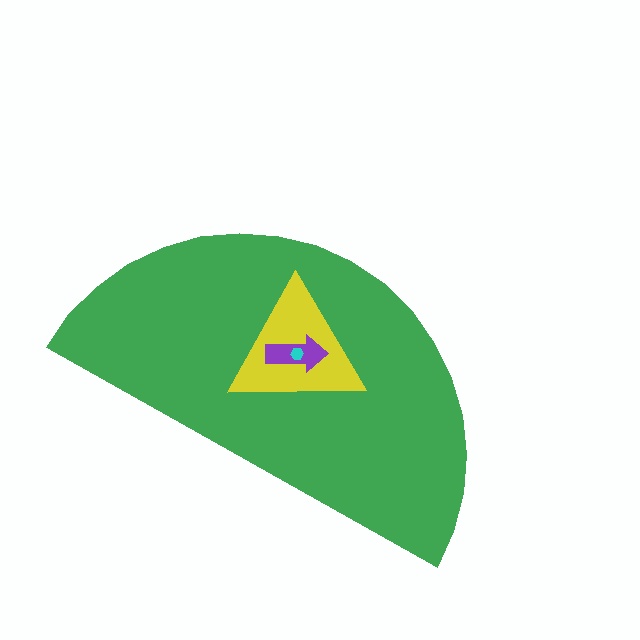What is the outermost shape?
The green semicircle.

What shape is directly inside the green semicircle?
The yellow triangle.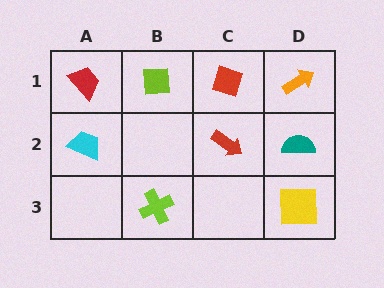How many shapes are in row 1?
4 shapes.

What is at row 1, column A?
A red trapezoid.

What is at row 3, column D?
A yellow square.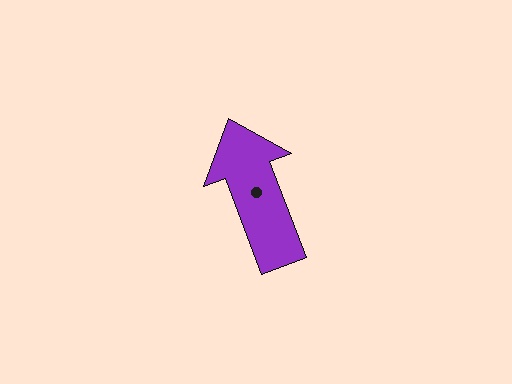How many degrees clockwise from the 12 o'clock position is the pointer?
Approximately 339 degrees.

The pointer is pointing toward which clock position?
Roughly 11 o'clock.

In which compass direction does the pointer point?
North.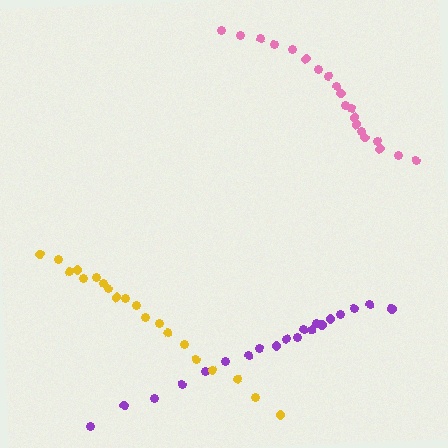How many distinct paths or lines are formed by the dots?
There are 3 distinct paths.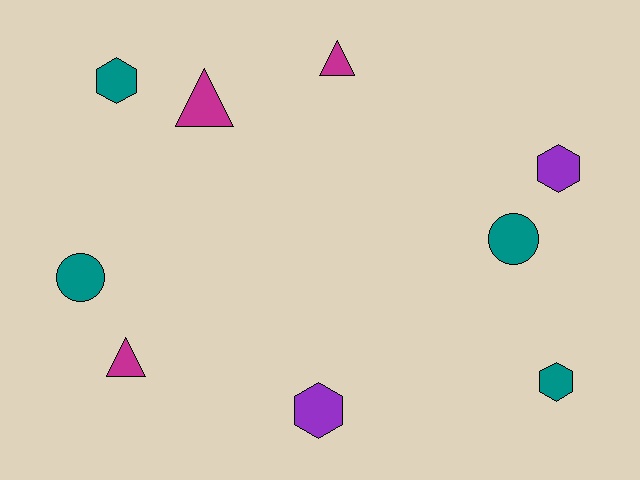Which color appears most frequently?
Teal, with 4 objects.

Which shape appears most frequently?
Hexagon, with 4 objects.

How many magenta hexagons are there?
There are no magenta hexagons.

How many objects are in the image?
There are 9 objects.